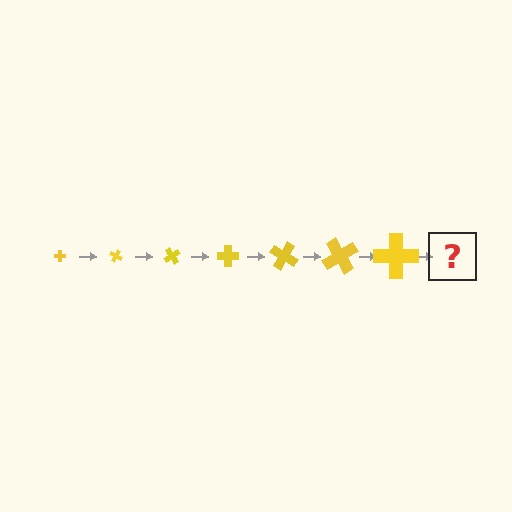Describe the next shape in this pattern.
It should be a cross, larger than the previous one and rotated 210 degrees from the start.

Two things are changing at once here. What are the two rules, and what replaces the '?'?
The two rules are that the cross grows larger each step and it rotates 30 degrees each step. The '?' should be a cross, larger than the previous one and rotated 210 degrees from the start.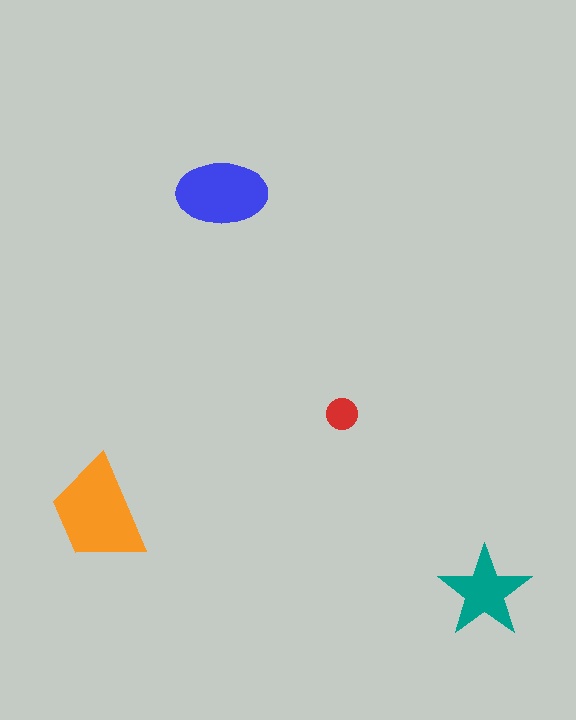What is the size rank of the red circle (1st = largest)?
4th.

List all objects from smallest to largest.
The red circle, the teal star, the blue ellipse, the orange trapezoid.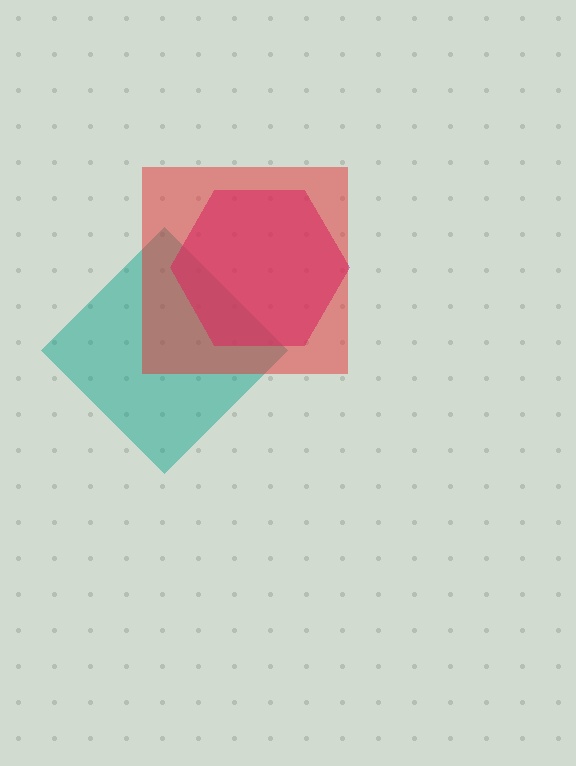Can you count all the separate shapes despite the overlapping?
Yes, there are 3 separate shapes.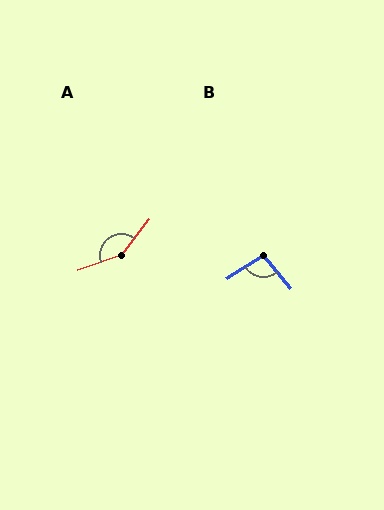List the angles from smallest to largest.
B (97°), A (148°).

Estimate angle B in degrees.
Approximately 97 degrees.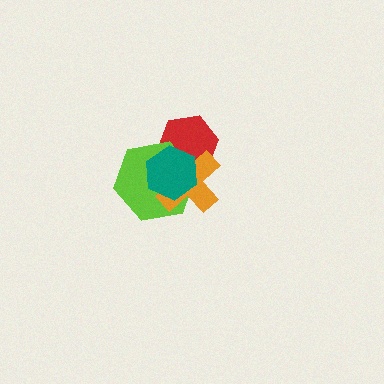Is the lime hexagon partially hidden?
Yes, it is partially covered by another shape.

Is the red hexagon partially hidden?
Yes, it is partially covered by another shape.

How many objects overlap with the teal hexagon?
3 objects overlap with the teal hexagon.